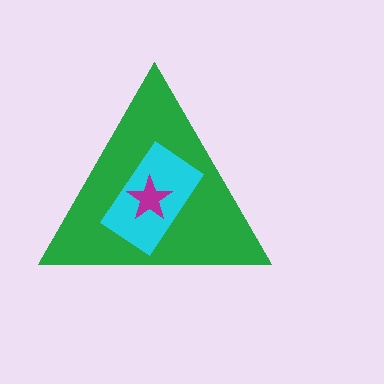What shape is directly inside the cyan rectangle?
The magenta star.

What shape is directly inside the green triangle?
The cyan rectangle.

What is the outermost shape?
The green triangle.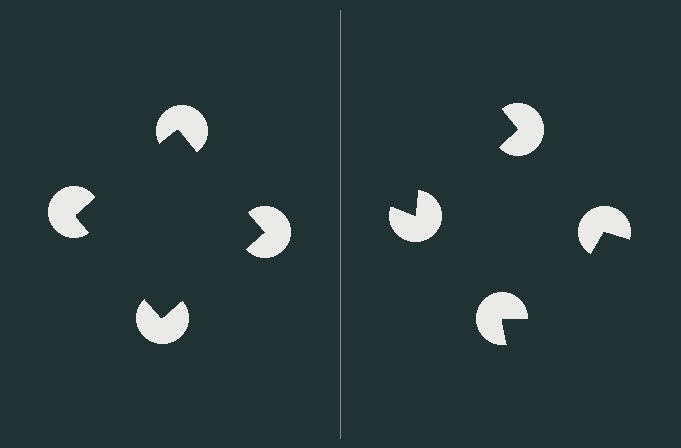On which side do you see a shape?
An illusory square appears on the left side. On the right side the wedge cuts are rotated, so no coherent shape forms.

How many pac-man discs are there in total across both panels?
8 — 4 on each side.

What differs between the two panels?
The pac-man discs are positioned identically on both sides; only the wedge orientations differ. On the left they align to a square; on the right they are misaligned.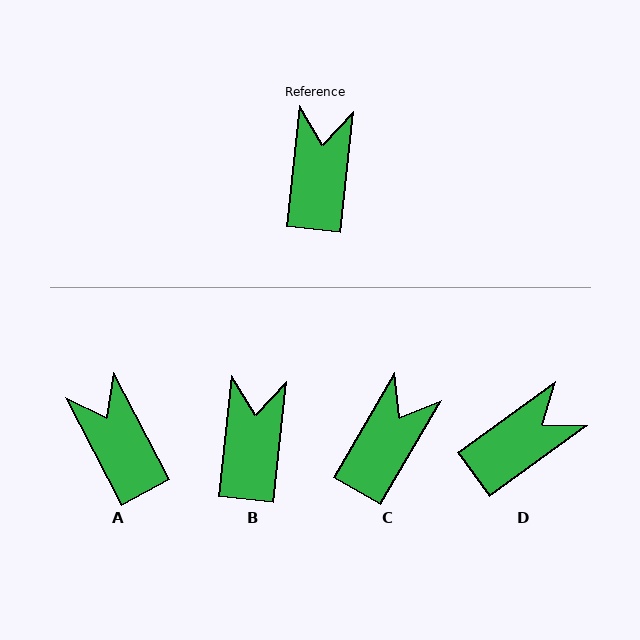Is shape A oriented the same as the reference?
No, it is off by about 34 degrees.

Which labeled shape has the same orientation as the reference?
B.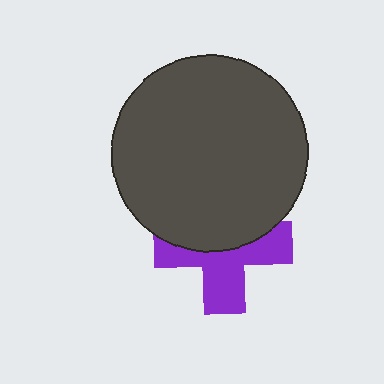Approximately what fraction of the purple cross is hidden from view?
Roughly 47% of the purple cross is hidden behind the dark gray circle.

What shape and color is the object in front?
The object in front is a dark gray circle.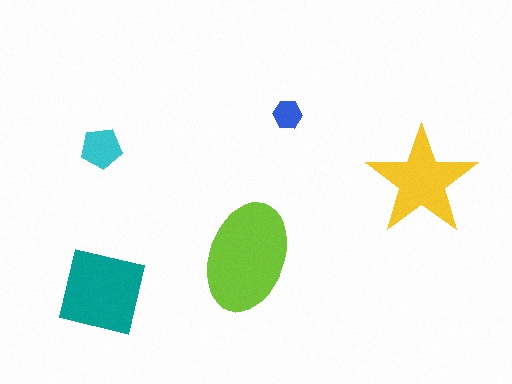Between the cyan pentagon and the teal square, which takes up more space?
The teal square.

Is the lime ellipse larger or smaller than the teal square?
Larger.